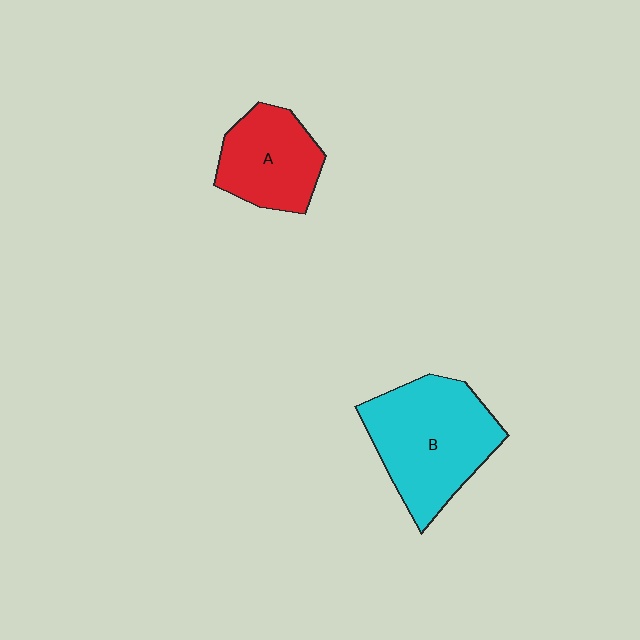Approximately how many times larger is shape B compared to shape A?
Approximately 1.5 times.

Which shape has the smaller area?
Shape A (red).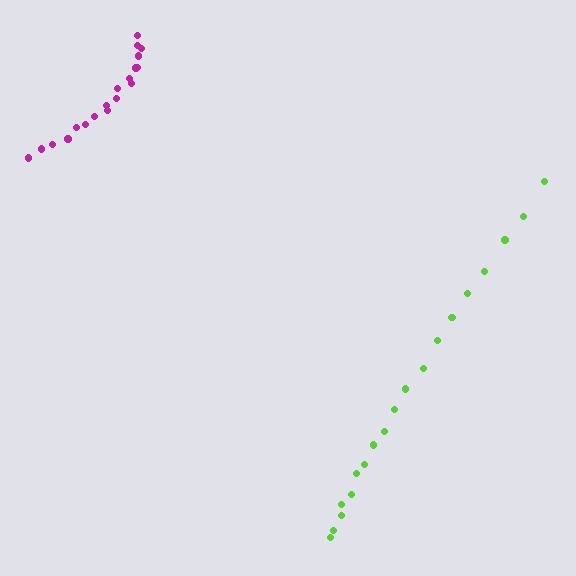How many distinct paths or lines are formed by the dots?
There are 2 distinct paths.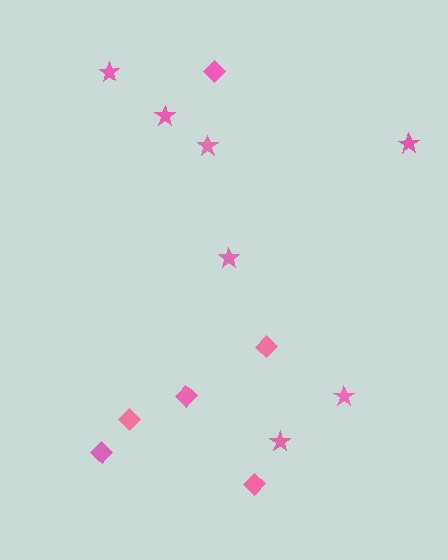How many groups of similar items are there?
There are 2 groups: one group of diamonds (6) and one group of stars (7).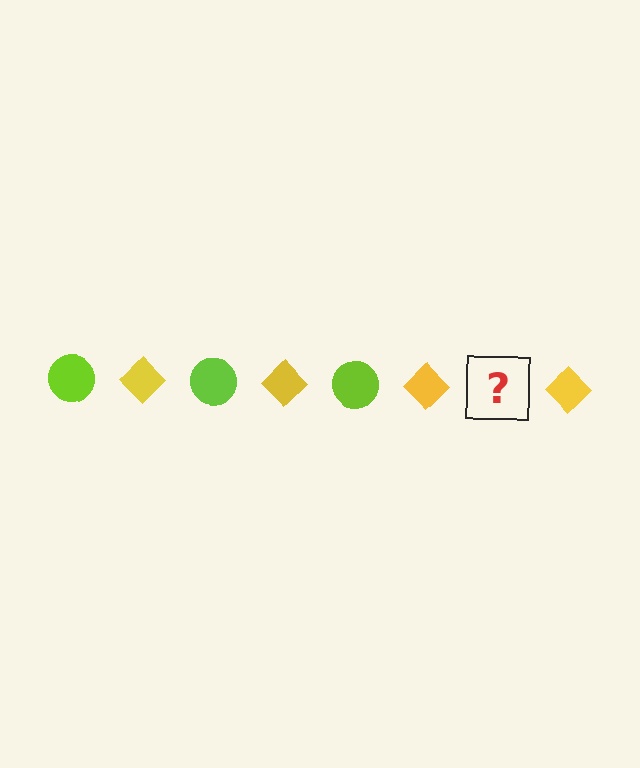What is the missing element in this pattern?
The missing element is a lime circle.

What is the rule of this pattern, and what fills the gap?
The rule is that the pattern alternates between lime circle and yellow diamond. The gap should be filled with a lime circle.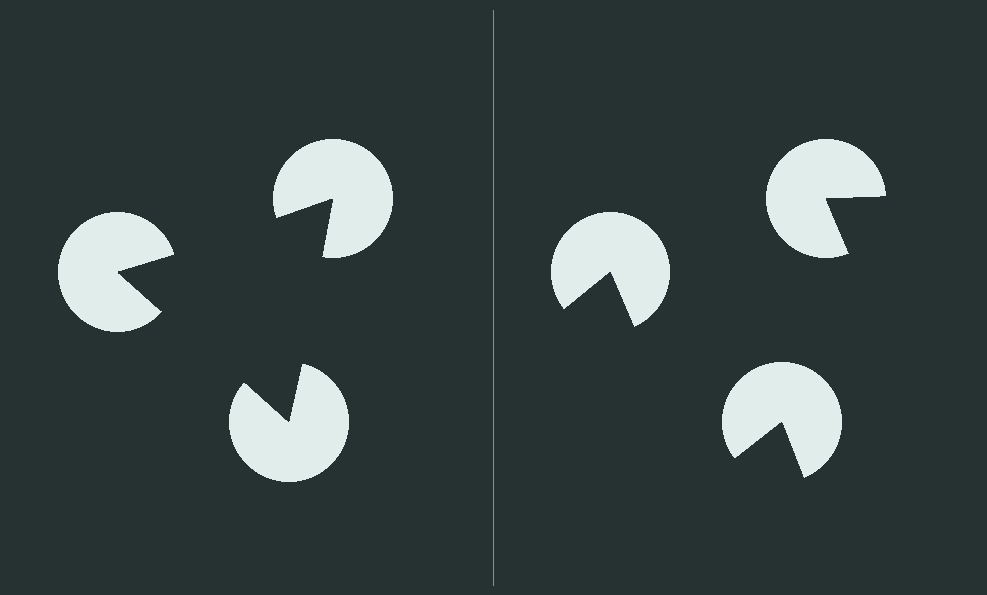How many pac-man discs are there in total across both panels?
6 — 3 on each side.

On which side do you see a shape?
An illusory triangle appears on the left side. On the right side the wedge cuts are rotated, so no coherent shape forms.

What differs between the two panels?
The pac-man discs are positioned identically on both sides; only the wedge orientations differ. On the left they align to a triangle; on the right they are misaligned.